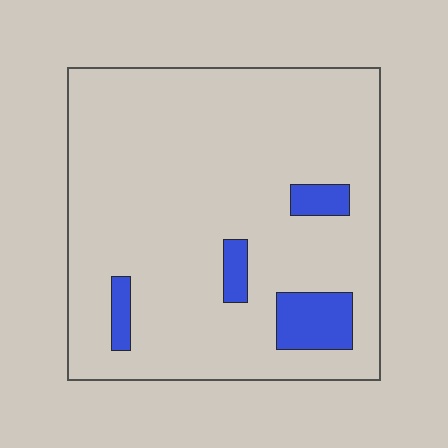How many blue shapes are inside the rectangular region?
4.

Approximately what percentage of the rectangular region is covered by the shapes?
Approximately 10%.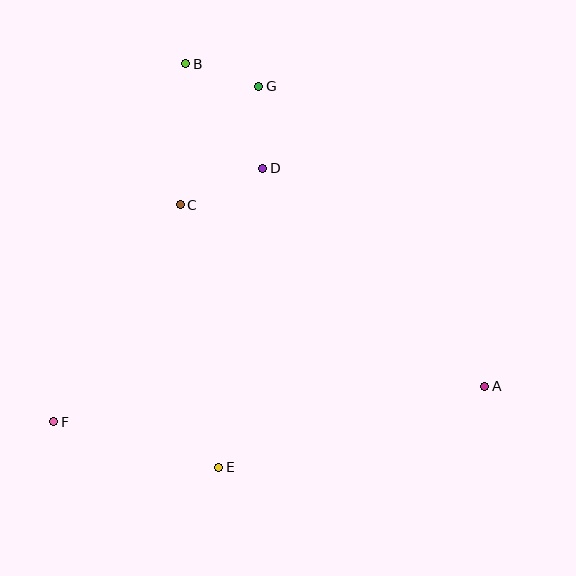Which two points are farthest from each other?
Points A and B are farthest from each other.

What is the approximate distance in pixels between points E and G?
The distance between E and G is approximately 383 pixels.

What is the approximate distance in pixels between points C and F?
The distance between C and F is approximately 251 pixels.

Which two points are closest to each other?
Points B and G are closest to each other.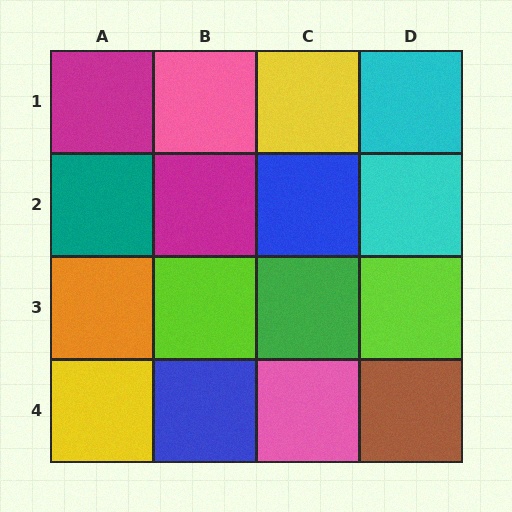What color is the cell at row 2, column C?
Blue.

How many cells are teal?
1 cell is teal.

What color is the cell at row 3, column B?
Lime.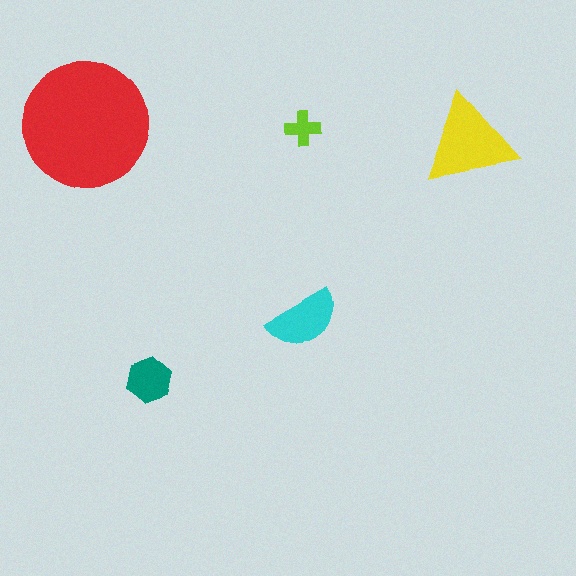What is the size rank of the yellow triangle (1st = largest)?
2nd.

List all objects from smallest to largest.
The lime cross, the teal hexagon, the cyan semicircle, the yellow triangle, the red circle.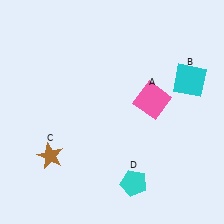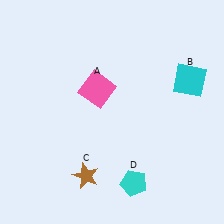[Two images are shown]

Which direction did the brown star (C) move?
The brown star (C) moved right.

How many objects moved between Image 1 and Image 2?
2 objects moved between the two images.